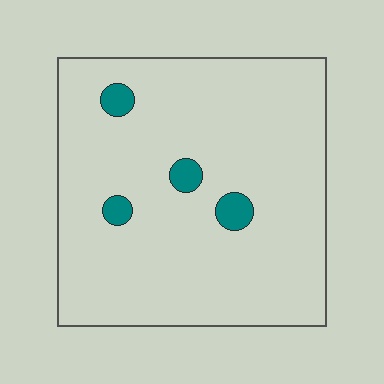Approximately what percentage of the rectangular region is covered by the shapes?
Approximately 5%.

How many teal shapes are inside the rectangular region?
4.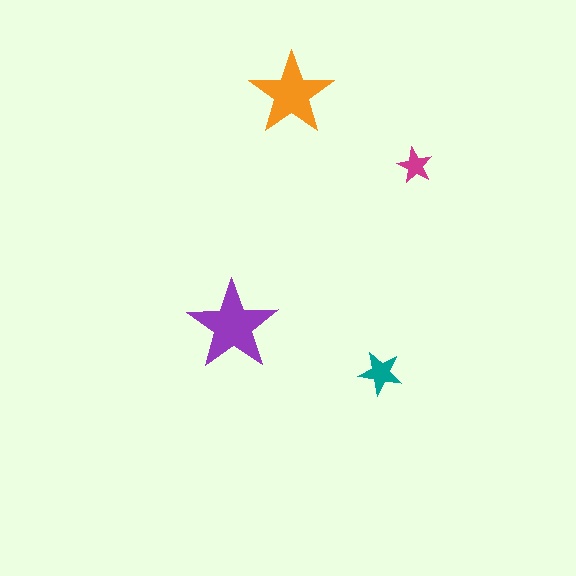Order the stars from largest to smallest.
the purple one, the orange one, the teal one, the magenta one.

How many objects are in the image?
There are 4 objects in the image.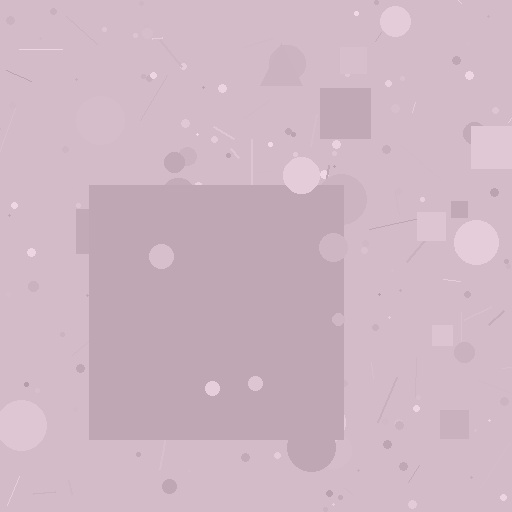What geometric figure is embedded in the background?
A square is embedded in the background.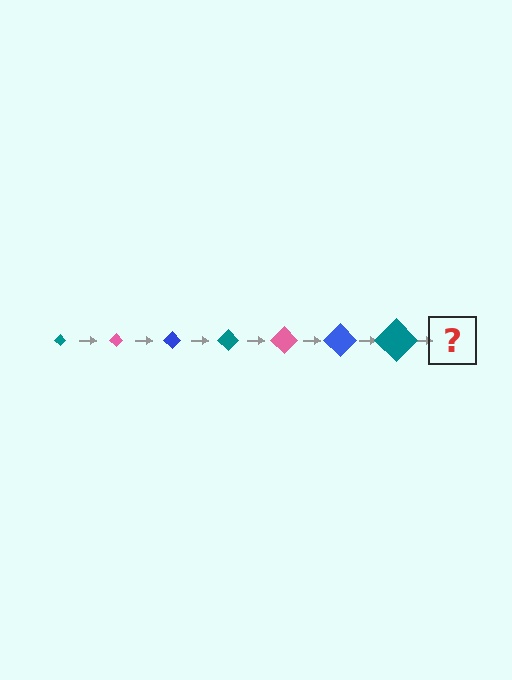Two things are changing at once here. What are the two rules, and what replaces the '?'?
The two rules are that the diamond grows larger each step and the color cycles through teal, pink, and blue. The '?' should be a pink diamond, larger than the previous one.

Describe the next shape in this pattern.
It should be a pink diamond, larger than the previous one.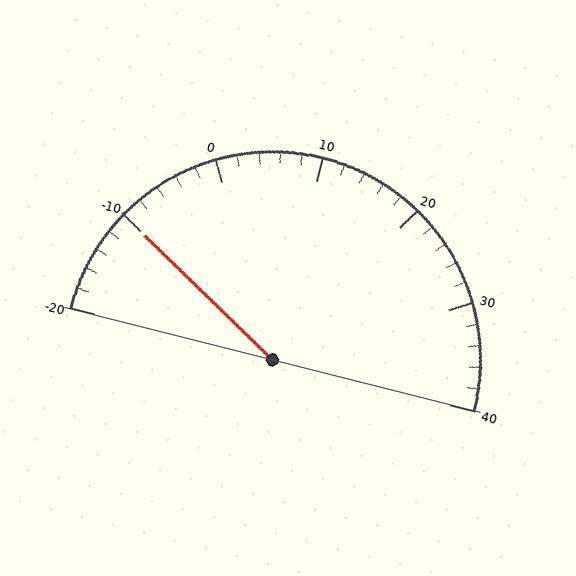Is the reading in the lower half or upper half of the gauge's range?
The reading is in the lower half of the range (-20 to 40).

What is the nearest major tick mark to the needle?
The nearest major tick mark is -10.